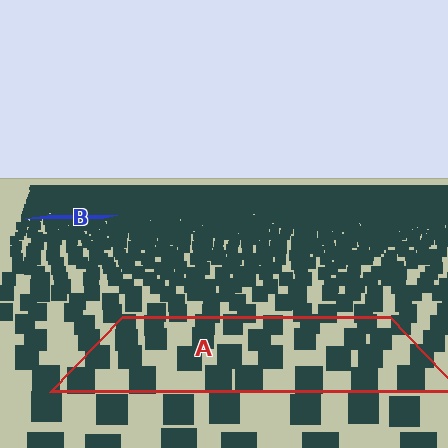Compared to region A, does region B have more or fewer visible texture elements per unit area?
Region B has more texture elements per unit area — they are packed more densely because it is farther away.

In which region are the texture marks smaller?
The texture marks are smaller in region B, because it is farther away.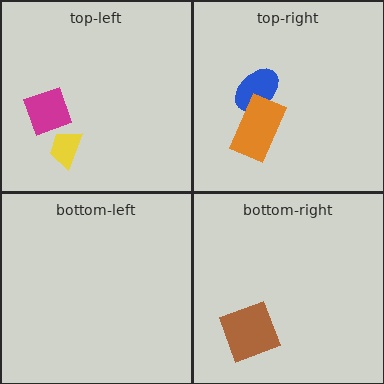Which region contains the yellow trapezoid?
The top-left region.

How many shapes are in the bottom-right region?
1.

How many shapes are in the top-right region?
2.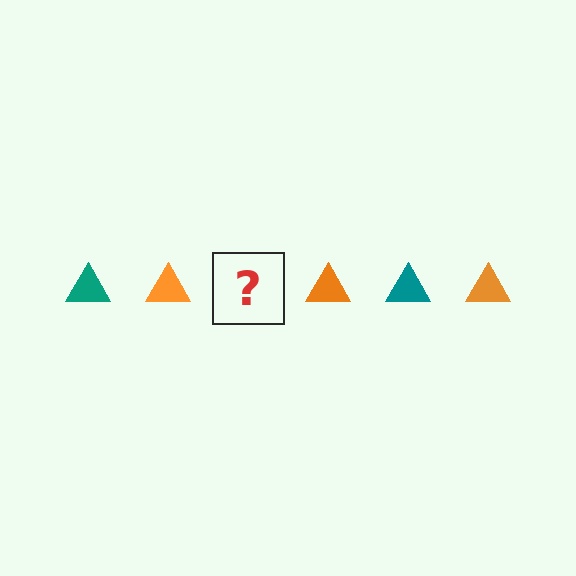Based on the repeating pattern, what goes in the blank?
The blank should be a teal triangle.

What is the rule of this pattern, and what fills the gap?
The rule is that the pattern cycles through teal, orange triangles. The gap should be filled with a teal triangle.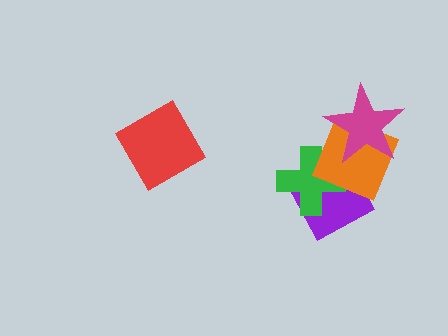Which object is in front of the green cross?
The orange diamond is in front of the green cross.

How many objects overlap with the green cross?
2 objects overlap with the green cross.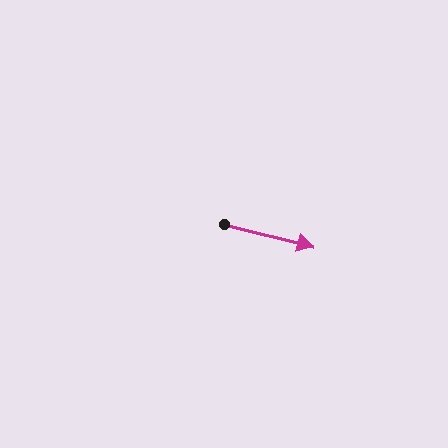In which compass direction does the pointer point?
East.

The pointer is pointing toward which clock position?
Roughly 3 o'clock.